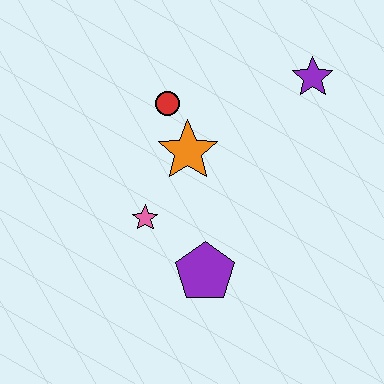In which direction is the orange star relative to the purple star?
The orange star is to the left of the purple star.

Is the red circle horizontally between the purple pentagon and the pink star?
Yes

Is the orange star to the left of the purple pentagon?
Yes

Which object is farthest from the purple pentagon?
The purple star is farthest from the purple pentagon.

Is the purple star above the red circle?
Yes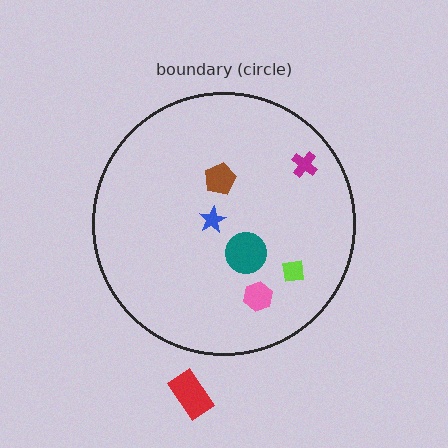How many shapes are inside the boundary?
6 inside, 1 outside.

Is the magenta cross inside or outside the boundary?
Inside.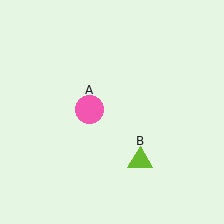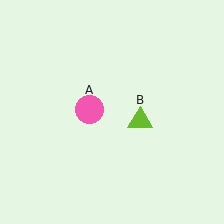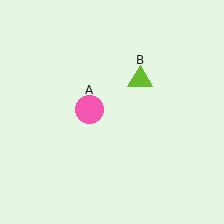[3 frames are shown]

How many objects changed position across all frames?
1 object changed position: lime triangle (object B).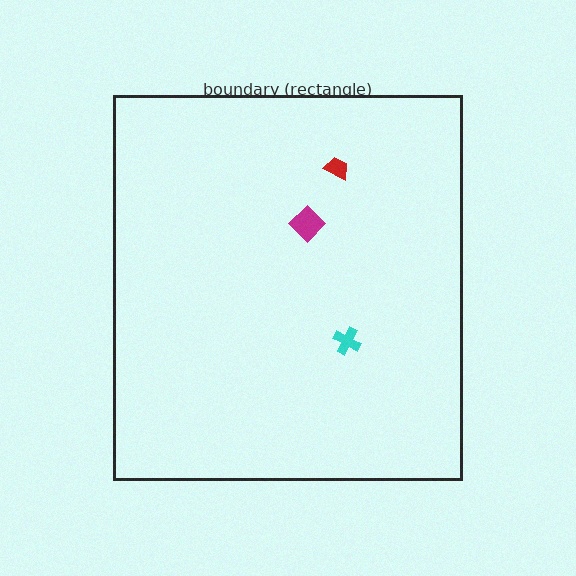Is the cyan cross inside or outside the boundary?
Inside.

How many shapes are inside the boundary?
3 inside, 0 outside.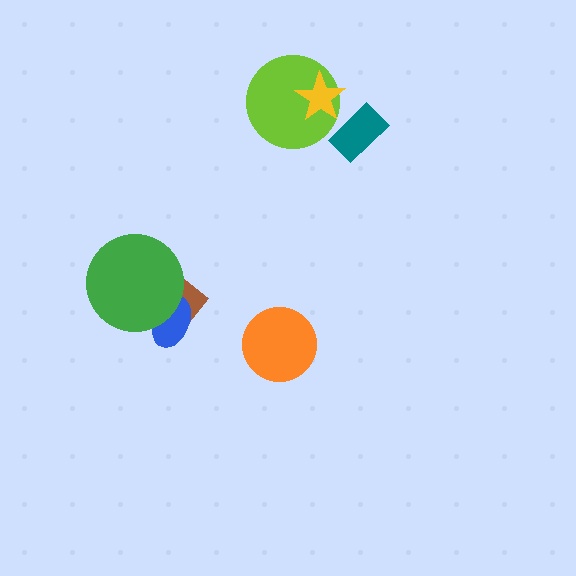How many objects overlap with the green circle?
2 objects overlap with the green circle.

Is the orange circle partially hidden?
No, no other shape covers it.